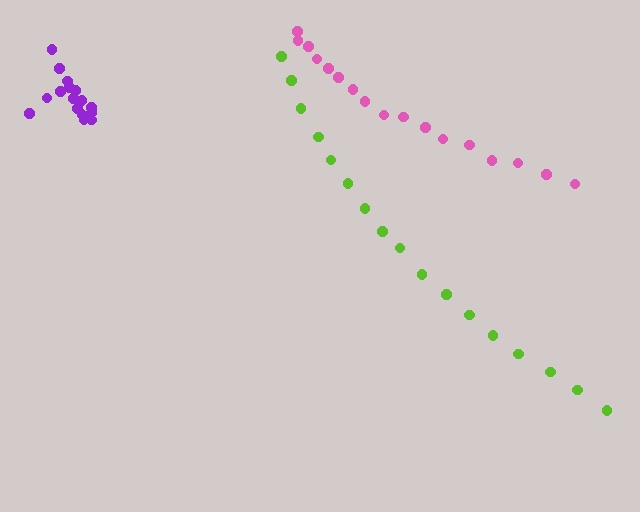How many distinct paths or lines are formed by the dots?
There are 3 distinct paths.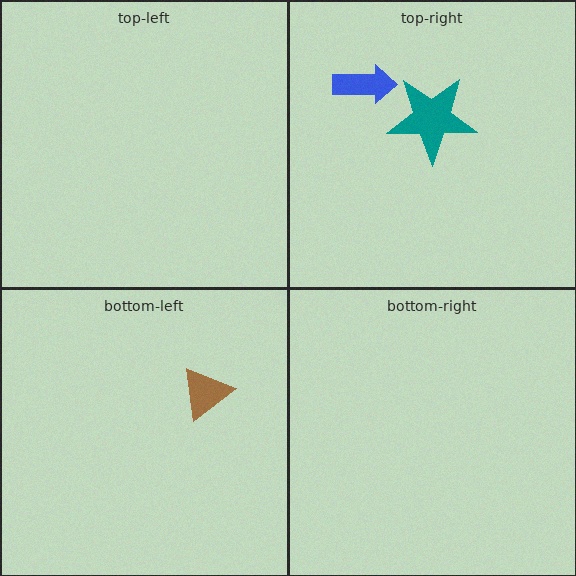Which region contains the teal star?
The top-right region.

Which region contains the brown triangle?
The bottom-left region.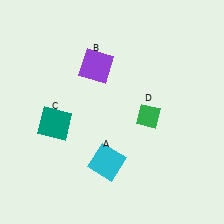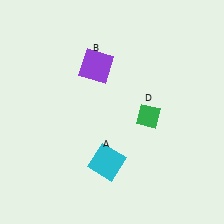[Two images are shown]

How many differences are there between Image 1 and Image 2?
There is 1 difference between the two images.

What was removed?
The teal square (C) was removed in Image 2.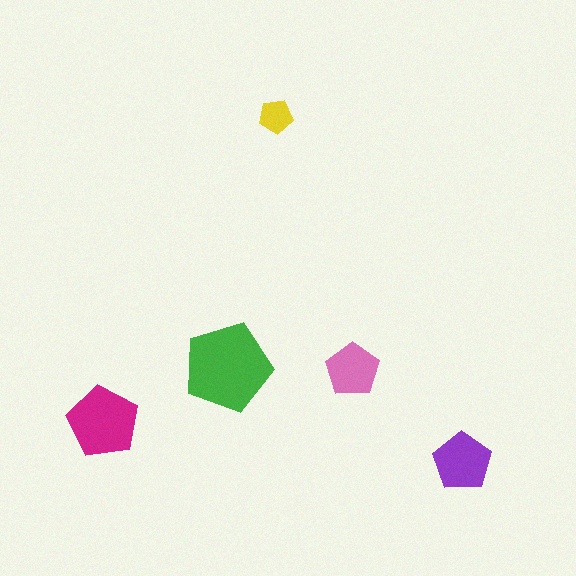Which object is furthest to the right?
The purple pentagon is rightmost.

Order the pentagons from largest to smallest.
the green one, the magenta one, the purple one, the pink one, the yellow one.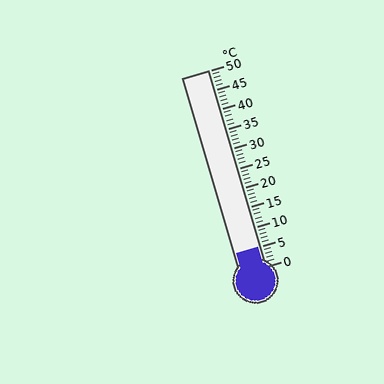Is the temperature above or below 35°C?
The temperature is below 35°C.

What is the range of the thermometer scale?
The thermometer scale ranges from 0°C to 50°C.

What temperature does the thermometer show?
The thermometer shows approximately 5°C.